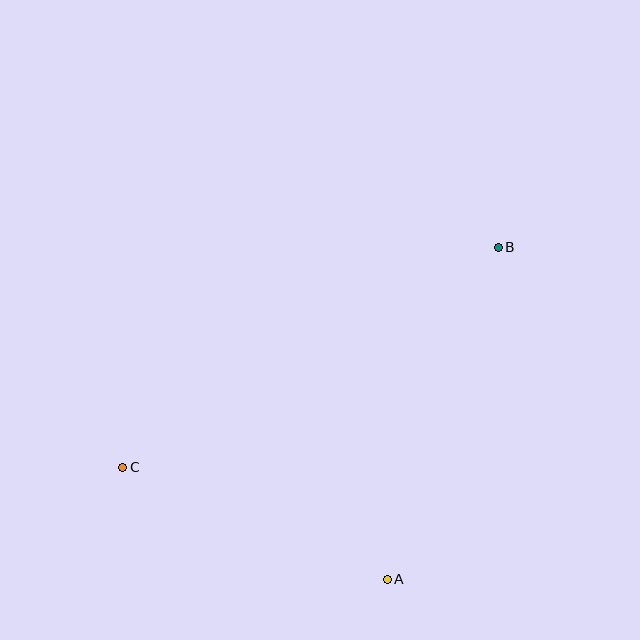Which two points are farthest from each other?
Points B and C are farthest from each other.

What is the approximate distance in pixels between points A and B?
The distance between A and B is approximately 350 pixels.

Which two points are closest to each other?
Points A and C are closest to each other.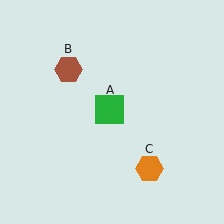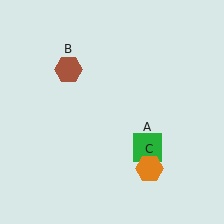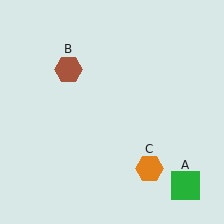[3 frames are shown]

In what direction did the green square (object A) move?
The green square (object A) moved down and to the right.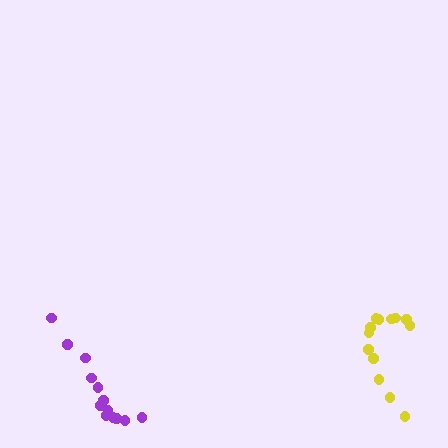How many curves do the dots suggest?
There are 2 distinct paths.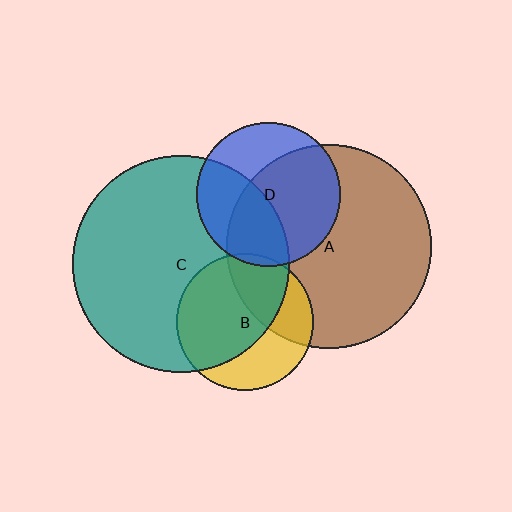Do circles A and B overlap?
Yes.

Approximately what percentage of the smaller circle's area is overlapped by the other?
Approximately 35%.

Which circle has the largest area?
Circle C (teal).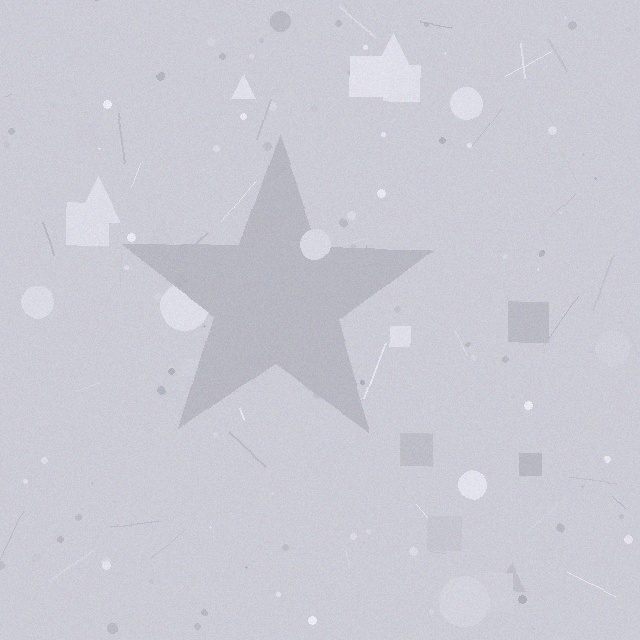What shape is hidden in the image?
A star is hidden in the image.